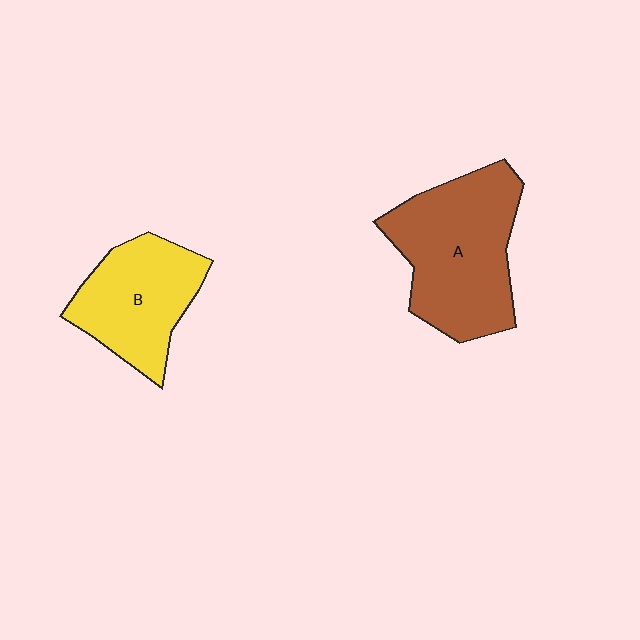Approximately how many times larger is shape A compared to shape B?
Approximately 1.4 times.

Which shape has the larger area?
Shape A (brown).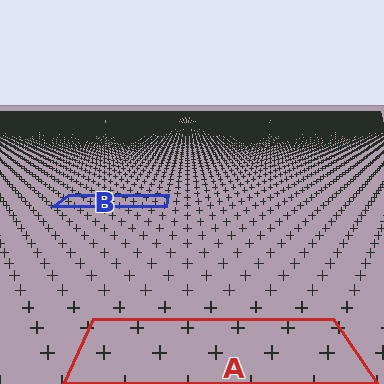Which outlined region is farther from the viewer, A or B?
Region B is farther from the viewer — the texture elements inside it appear smaller and more densely packed.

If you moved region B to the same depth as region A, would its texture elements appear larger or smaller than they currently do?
They would appear larger. At a closer depth, the same texture elements are projected at a bigger on-screen size.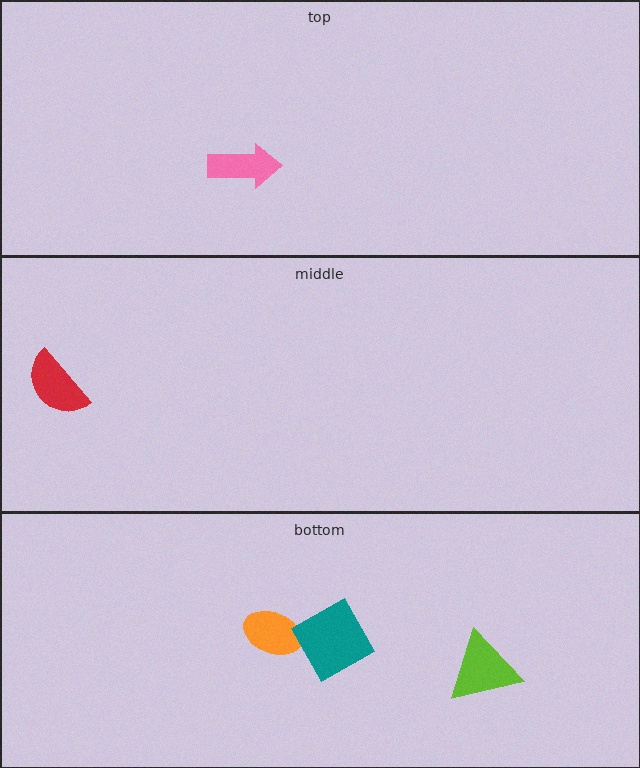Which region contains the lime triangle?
The bottom region.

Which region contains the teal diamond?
The bottom region.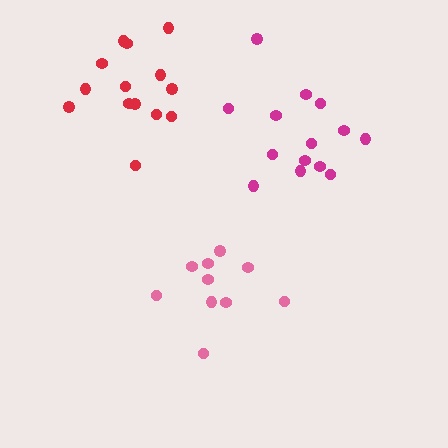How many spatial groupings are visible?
There are 3 spatial groupings.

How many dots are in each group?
Group 1: 10 dots, Group 2: 14 dots, Group 3: 14 dots (38 total).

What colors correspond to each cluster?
The clusters are colored: pink, magenta, red.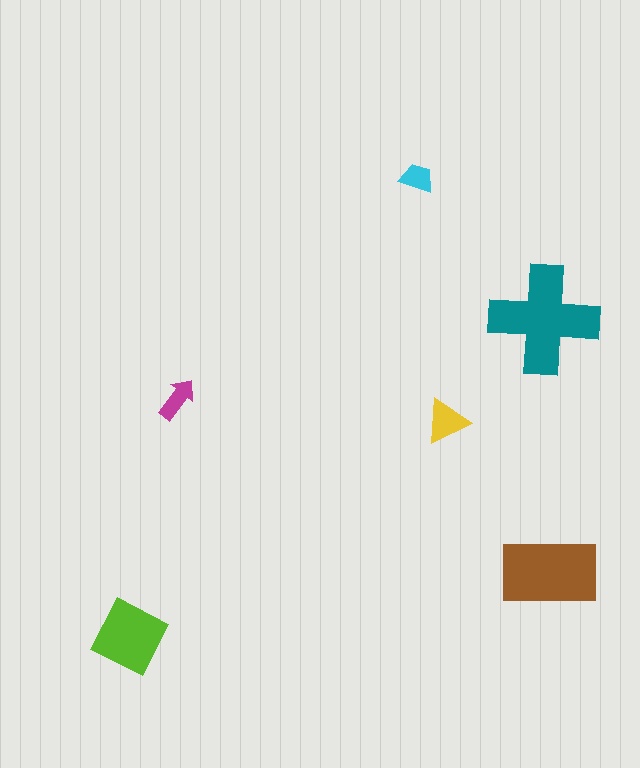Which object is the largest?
The teal cross.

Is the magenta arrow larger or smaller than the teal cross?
Smaller.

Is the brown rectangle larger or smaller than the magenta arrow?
Larger.